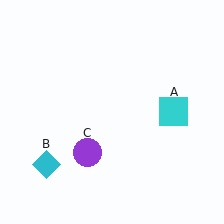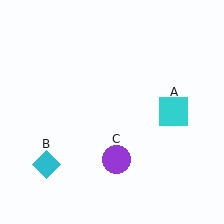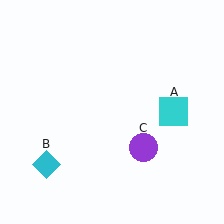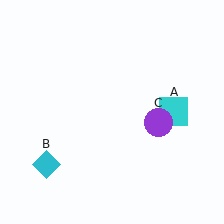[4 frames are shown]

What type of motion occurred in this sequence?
The purple circle (object C) rotated counterclockwise around the center of the scene.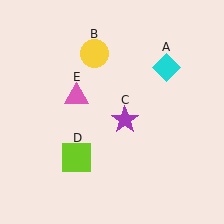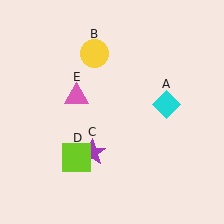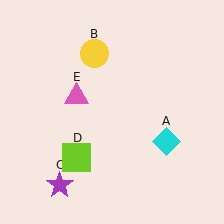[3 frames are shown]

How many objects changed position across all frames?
2 objects changed position: cyan diamond (object A), purple star (object C).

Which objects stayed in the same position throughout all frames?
Yellow circle (object B) and lime square (object D) and pink triangle (object E) remained stationary.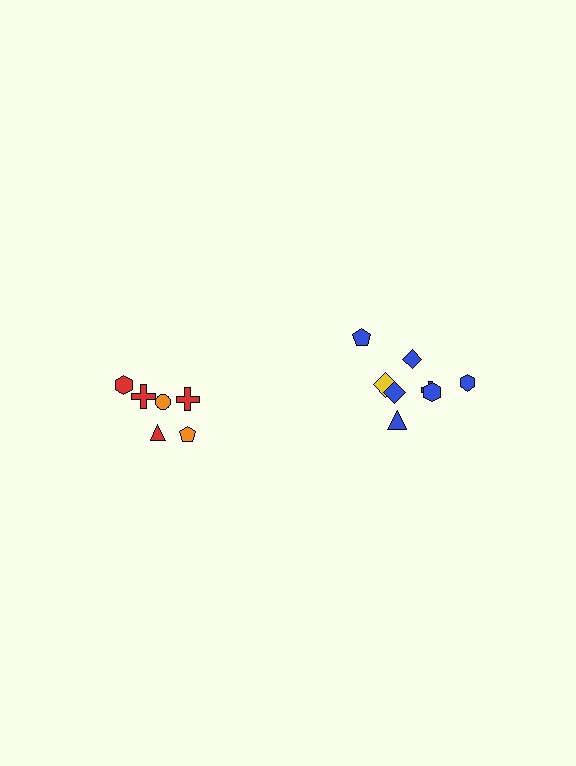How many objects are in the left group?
There are 6 objects.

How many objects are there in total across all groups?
There are 14 objects.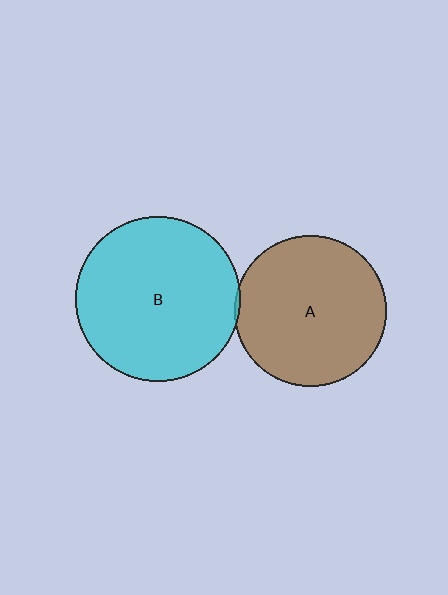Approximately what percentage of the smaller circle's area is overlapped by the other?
Approximately 5%.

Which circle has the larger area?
Circle B (cyan).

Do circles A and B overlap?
Yes.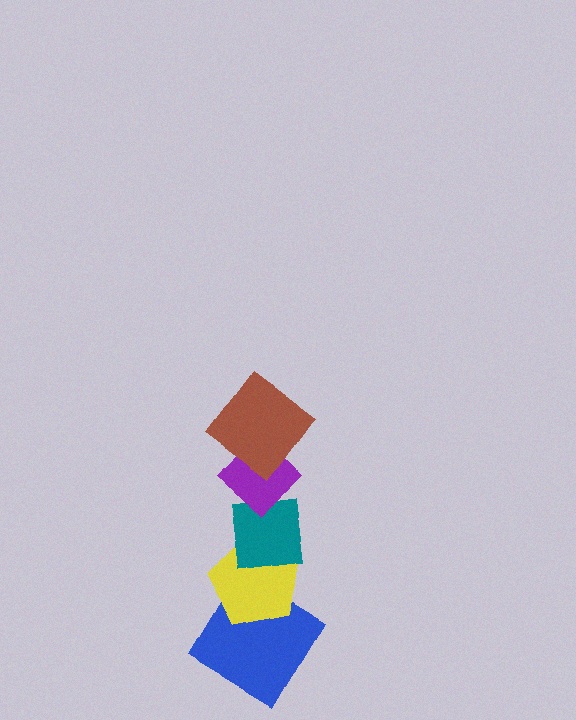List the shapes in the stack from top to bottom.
From top to bottom: the brown diamond, the purple diamond, the teal square, the yellow pentagon, the blue diamond.